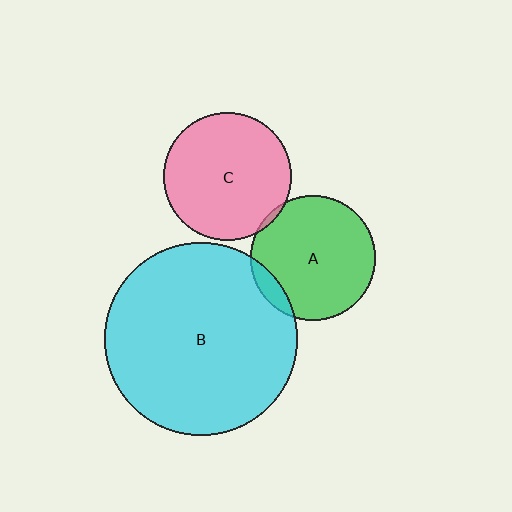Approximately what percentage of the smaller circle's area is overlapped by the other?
Approximately 10%.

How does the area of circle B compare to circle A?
Approximately 2.4 times.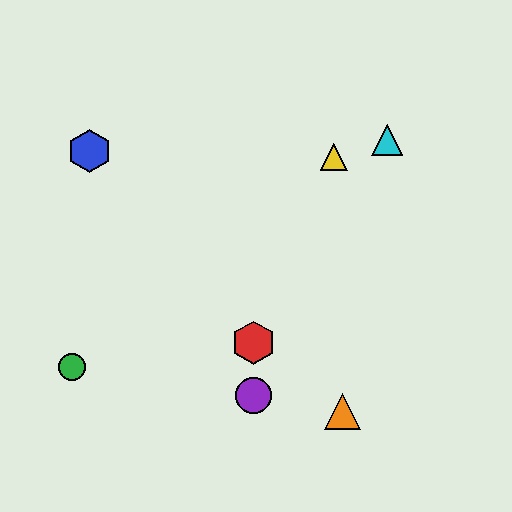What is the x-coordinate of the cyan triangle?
The cyan triangle is at x≈387.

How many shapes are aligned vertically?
2 shapes (the red hexagon, the purple circle) are aligned vertically.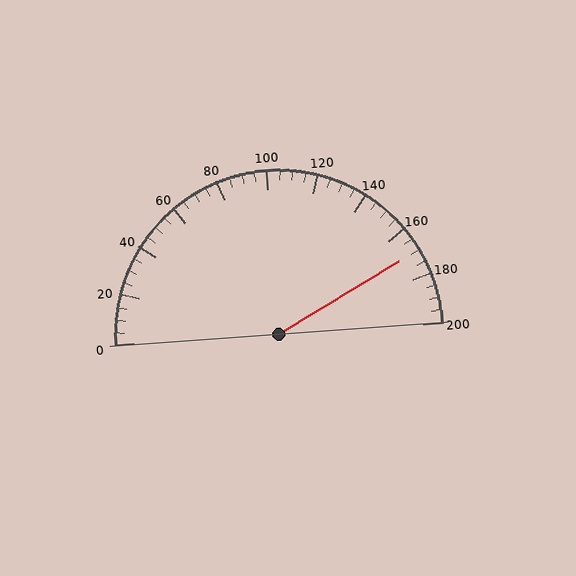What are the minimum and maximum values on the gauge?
The gauge ranges from 0 to 200.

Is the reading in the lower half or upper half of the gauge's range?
The reading is in the upper half of the range (0 to 200).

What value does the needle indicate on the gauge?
The needle indicates approximately 170.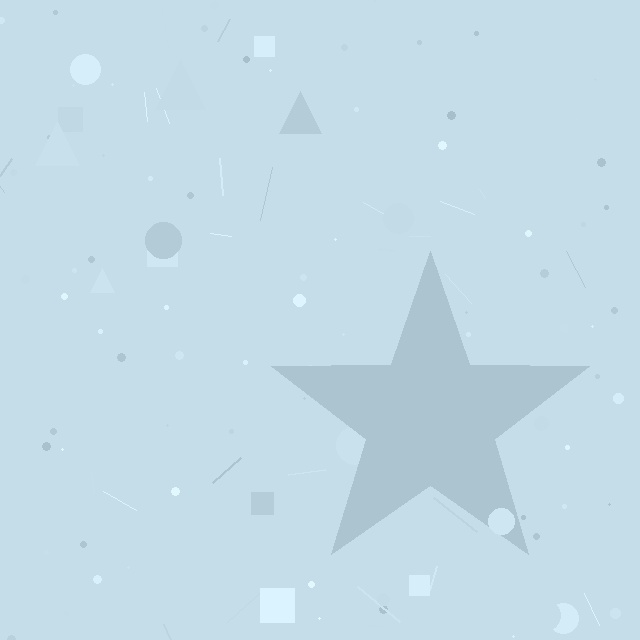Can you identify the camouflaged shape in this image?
The camouflaged shape is a star.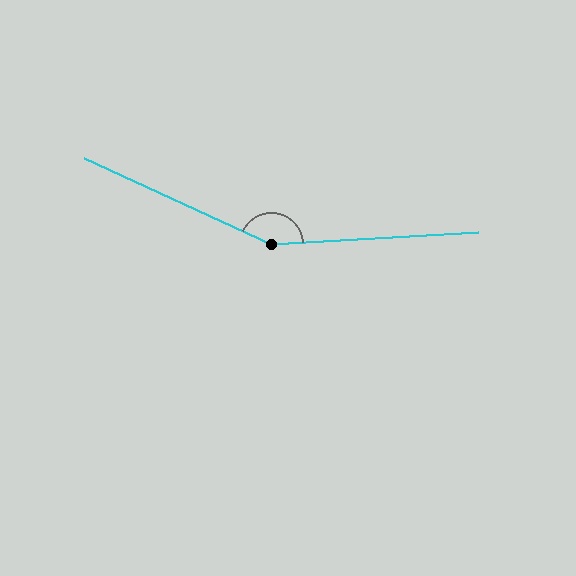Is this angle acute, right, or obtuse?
It is obtuse.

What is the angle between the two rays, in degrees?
Approximately 152 degrees.